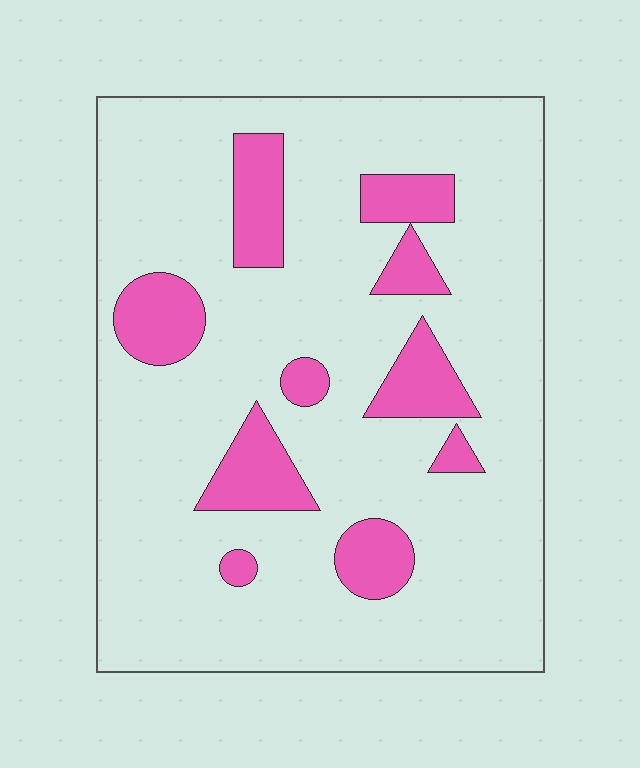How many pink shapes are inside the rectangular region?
10.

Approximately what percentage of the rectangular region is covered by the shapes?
Approximately 15%.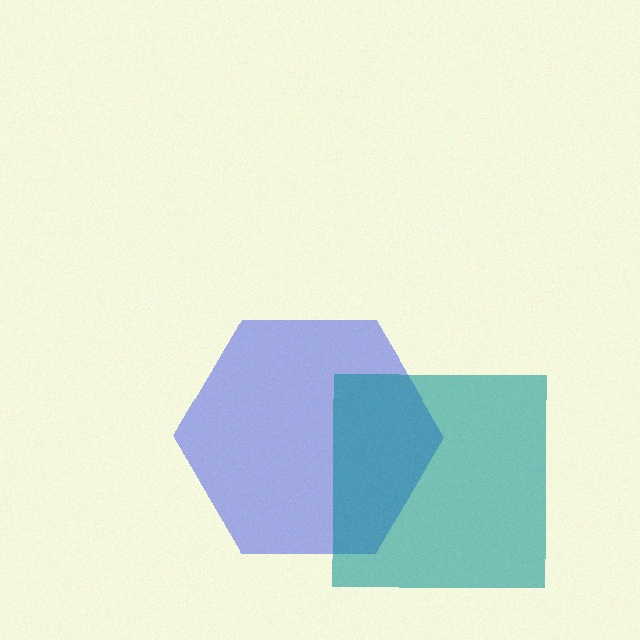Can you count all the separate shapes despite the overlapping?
Yes, there are 2 separate shapes.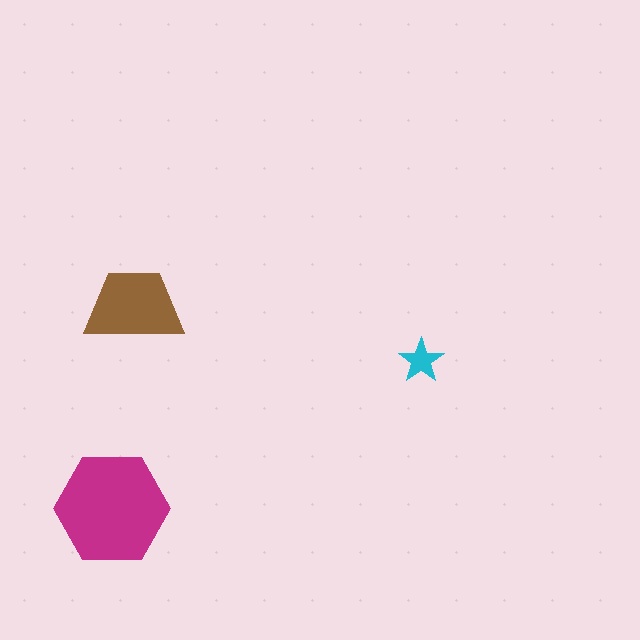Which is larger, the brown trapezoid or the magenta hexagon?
The magenta hexagon.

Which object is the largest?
The magenta hexagon.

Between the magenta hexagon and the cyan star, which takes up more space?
The magenta hexagon.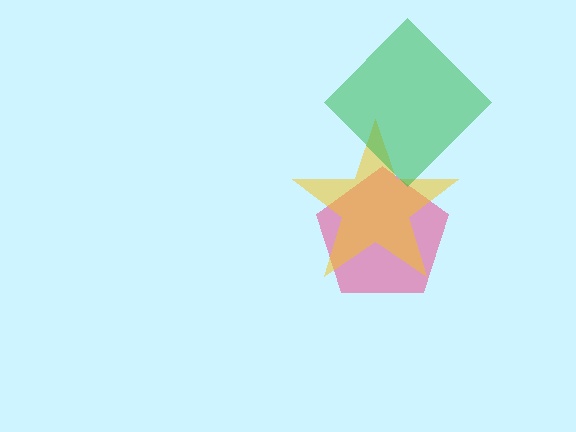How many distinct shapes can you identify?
There are 3 distinct shapes: a pink pentagon, a yellow star, a green diamond.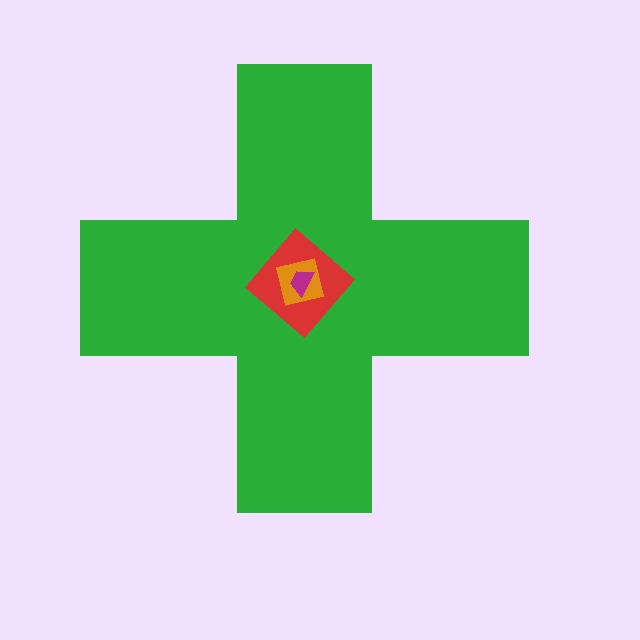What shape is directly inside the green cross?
The red diamond.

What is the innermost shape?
The magenta trapezoid.